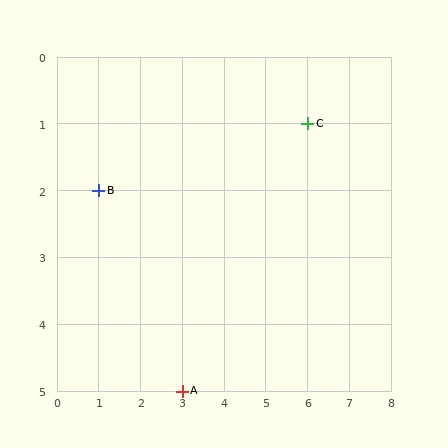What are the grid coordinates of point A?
Point A is at grid coordinates (3, 5).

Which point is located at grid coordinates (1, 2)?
Point B is at (1, 2).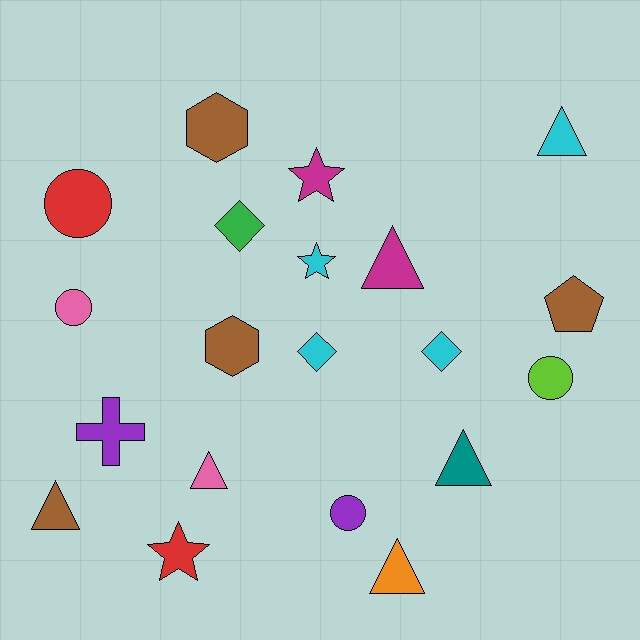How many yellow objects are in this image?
There are no yellow objects.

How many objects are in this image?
There are 20 objects.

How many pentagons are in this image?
There is 1 pentagon.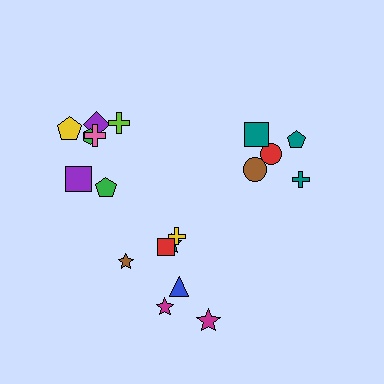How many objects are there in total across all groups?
There are 19 objects.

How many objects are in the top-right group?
There are 5 objects.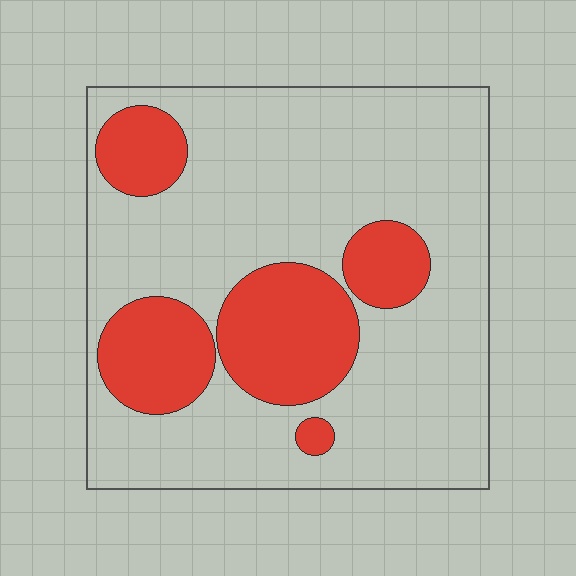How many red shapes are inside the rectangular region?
5.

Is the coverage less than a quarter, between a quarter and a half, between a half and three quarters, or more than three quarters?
Between a quarter and a half.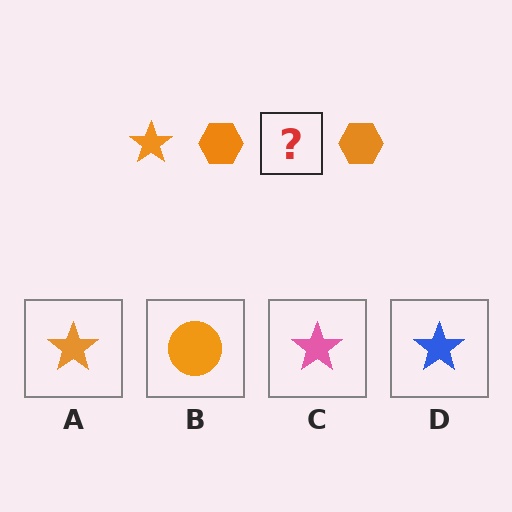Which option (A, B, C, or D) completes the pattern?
A.